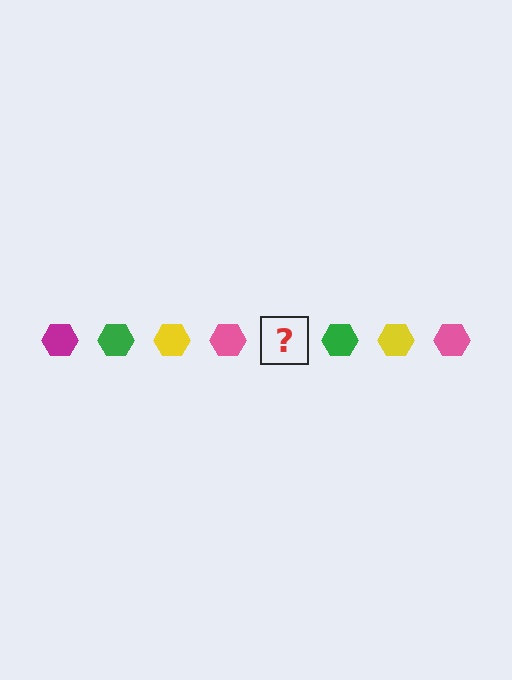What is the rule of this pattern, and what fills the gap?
The rule is that the pattern cycles through magenta, green, yellow, pink hexagons. The gap should be filled with a magenta hexagon.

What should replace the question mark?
The question mark should be replaced with a magenta hexagon.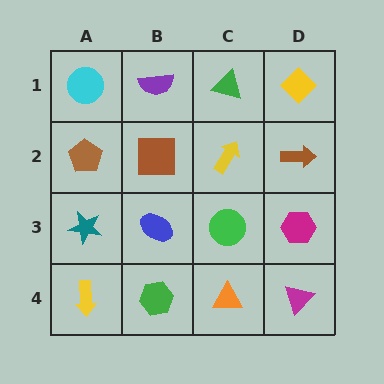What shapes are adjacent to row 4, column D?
A magenta hexagon (row 3, column D), an orange triangle (row 4, column C).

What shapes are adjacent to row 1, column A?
A brown pentagon (row 2, column A), a purple semicircle (row 1, column B).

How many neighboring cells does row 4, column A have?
2.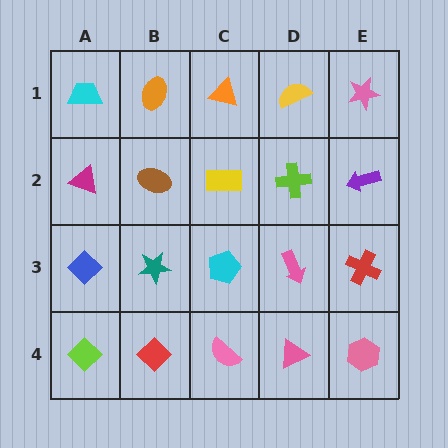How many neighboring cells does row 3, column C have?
4.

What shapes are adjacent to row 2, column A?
A cyan trapezoid (row 1, column A), a blue diamond (row 3, column A), a brown ellipse (row 2, column B).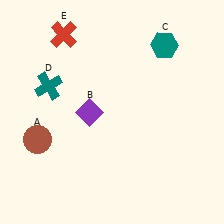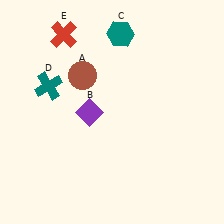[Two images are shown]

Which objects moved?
The objects that moved are: the brown circle (A), the teal hexagon (C).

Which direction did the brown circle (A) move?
The brown circle (A) moved up.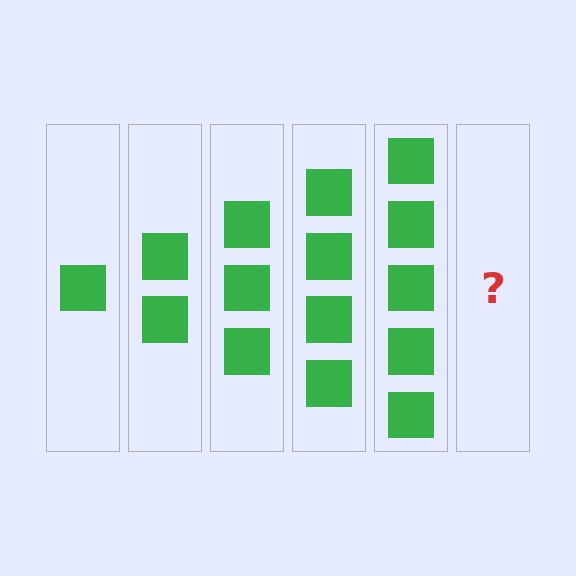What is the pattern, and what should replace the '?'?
The pattern is that each step adds one more square. The '?' should be 6 squares.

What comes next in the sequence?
The next element should be 6 squares.